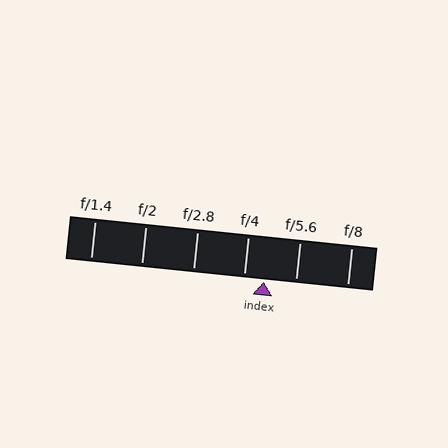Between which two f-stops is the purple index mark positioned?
The index mark is between f/4 and f/5.6.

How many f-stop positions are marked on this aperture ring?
There are 6 f-stop positions marked.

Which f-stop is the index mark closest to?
The index mark is closest to f/4.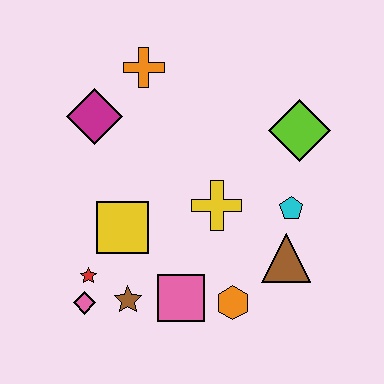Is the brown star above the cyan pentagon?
No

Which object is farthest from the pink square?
The orange cross is farthest from the pink square.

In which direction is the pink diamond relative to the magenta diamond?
The pink diamond is below the magenta diamond.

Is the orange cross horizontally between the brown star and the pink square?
Yes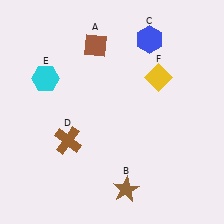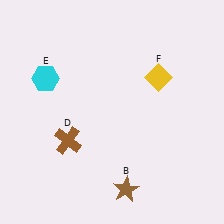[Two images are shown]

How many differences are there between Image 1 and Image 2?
There are 2 differences between the two images.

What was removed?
The blue hexagon (C), the brown diamond (A) were removed in Image 2.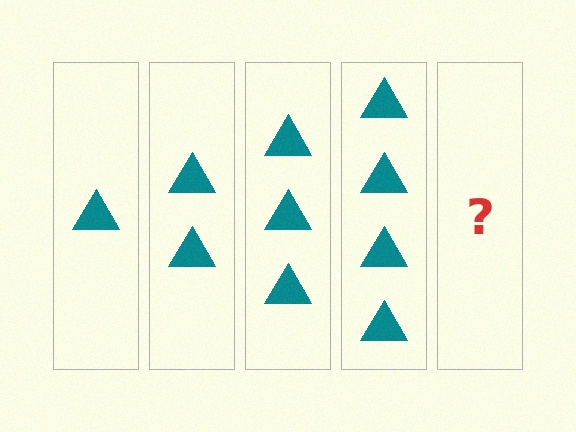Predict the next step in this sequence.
The next step is 5 triangles.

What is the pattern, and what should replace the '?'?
The pattern is that each step adds one more triangle. The '?' should be 5 triangles.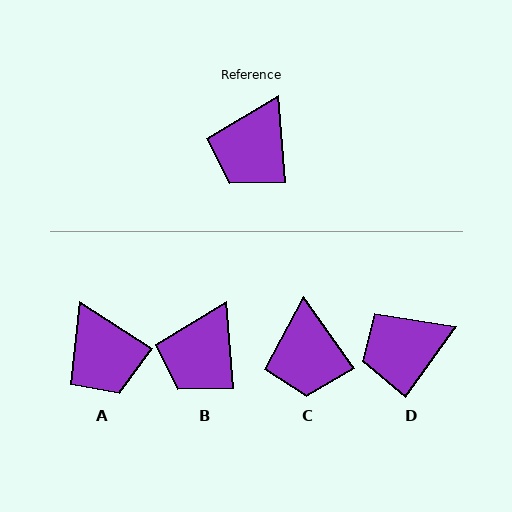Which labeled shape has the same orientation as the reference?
B.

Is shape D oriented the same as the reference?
No, it is off by about 40 degrees.